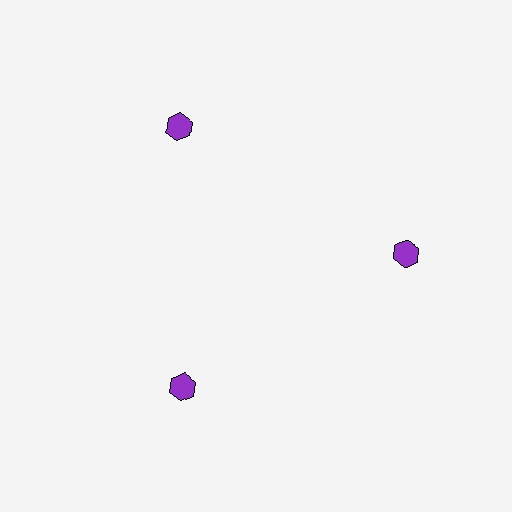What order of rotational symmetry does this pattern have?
This pattern has 3-fold rotational symmetry.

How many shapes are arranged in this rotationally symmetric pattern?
There are 3 shapes, arranged in 3 groups of 1.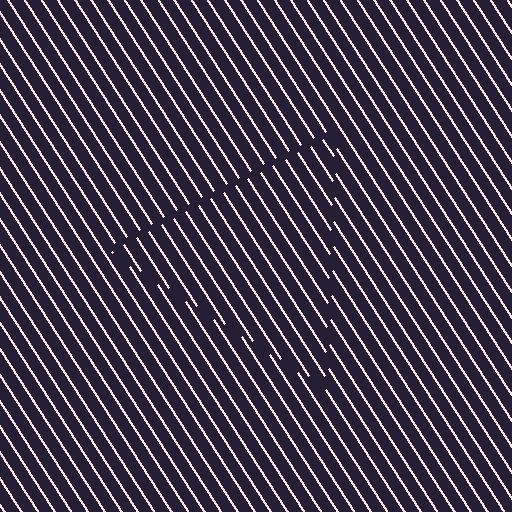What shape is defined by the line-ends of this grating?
An illusory triangle. The interior of the shape contains the same grating, shifted by half a period — the contour is defined by the phase discontinuity where line-ends from the inner and outer gratings abut.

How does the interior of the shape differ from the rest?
The interior of the shape contains the same grating, shifted by half a period — the contour is defined by the phase discontinuity where line-ends from the inner and outer gratings abut.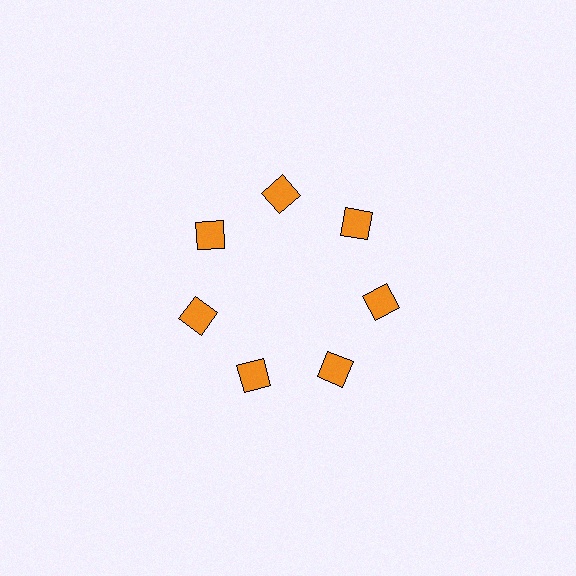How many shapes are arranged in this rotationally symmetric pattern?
There are 7 shapes, arranged in 7 groups of 1.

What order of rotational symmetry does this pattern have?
This pattern has 7-fold rotational symmetry.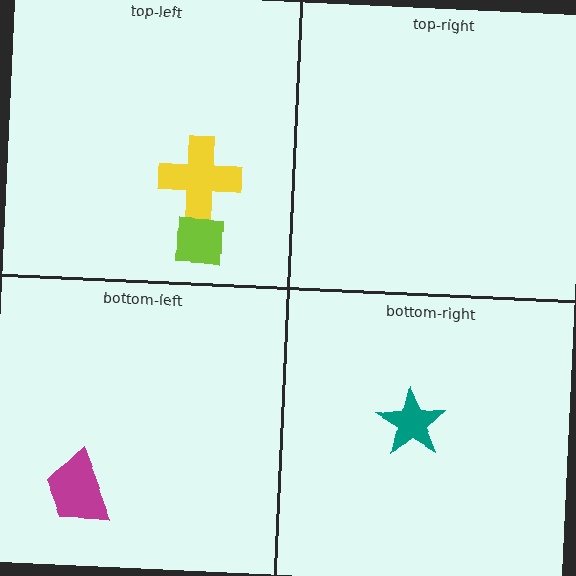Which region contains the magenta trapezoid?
The bottom-left region.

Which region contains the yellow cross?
The top-left region.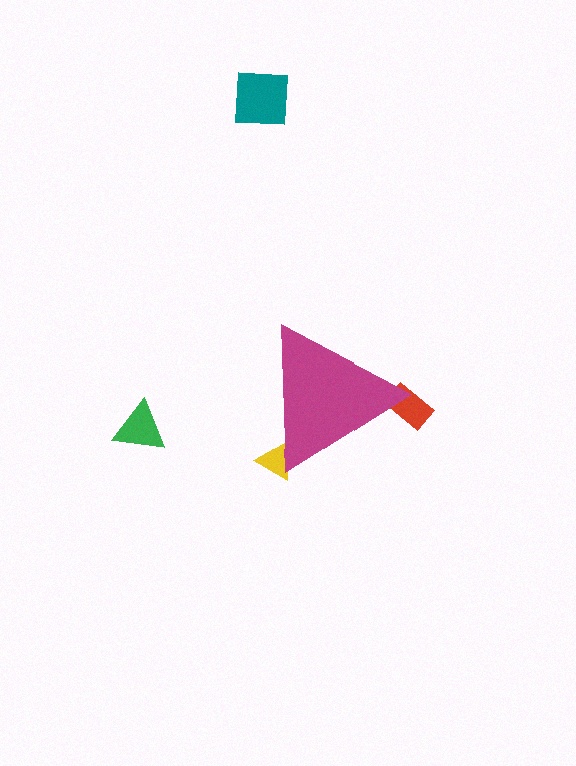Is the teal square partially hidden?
No, the teal square is fully visible.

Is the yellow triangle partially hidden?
Yes, the yellow triangle is partially hidden behind the magenta triangle.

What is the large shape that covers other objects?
A magenta triangle.